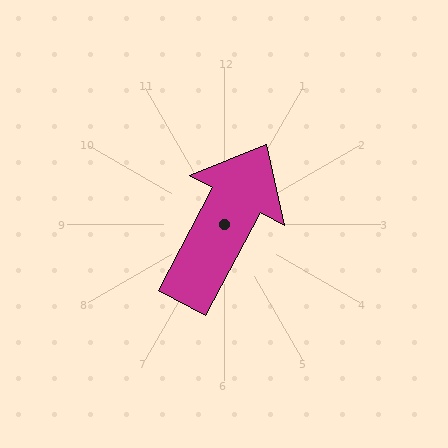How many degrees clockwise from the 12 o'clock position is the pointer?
Approximately 28 degrees.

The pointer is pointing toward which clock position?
Roughly 1 o'clock.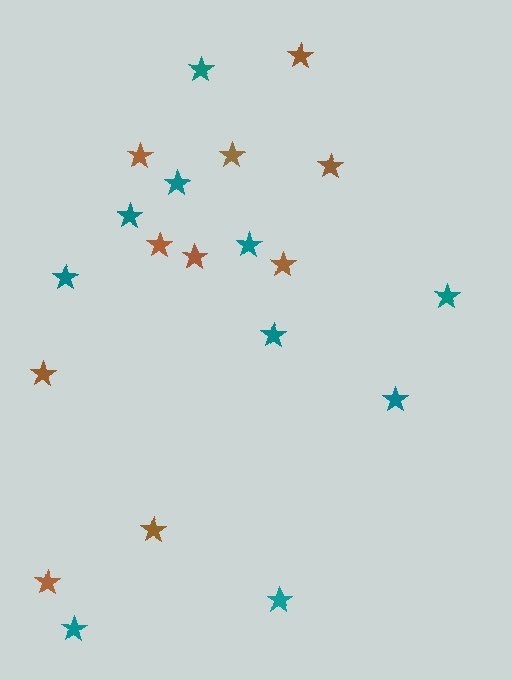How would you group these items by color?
There are 2 groups: one group of brown stars (10) and one group of teal stars (10).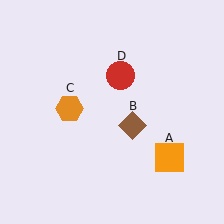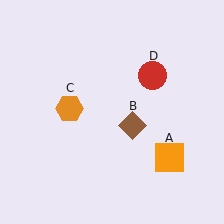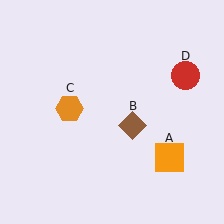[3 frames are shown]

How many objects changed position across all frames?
1 object changed position: red circle (object D).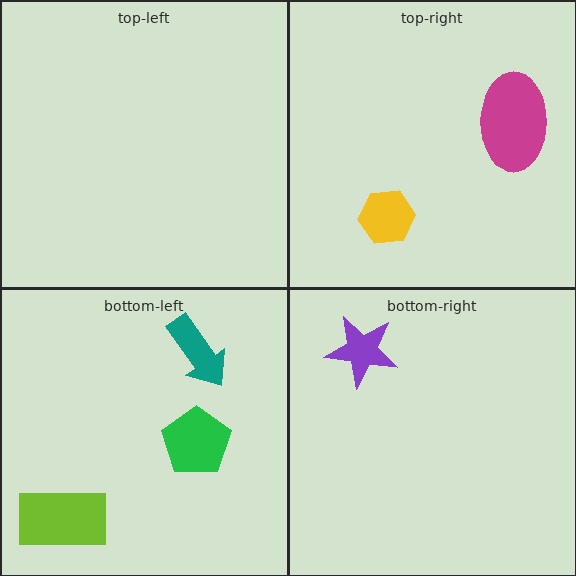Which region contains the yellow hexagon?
The top-right region.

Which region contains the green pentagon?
The bottom-left region.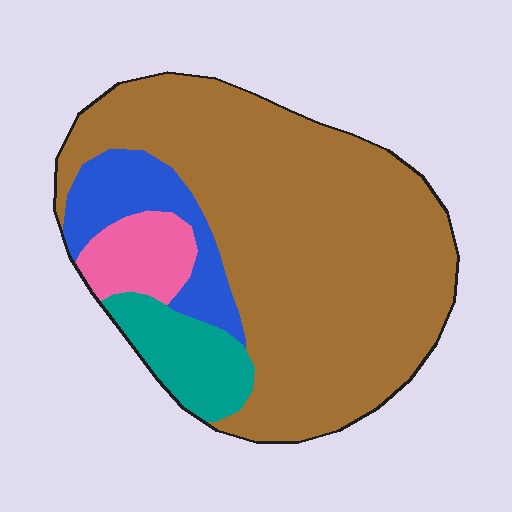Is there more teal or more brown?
Brown.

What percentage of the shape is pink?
Pink covers 8% of the shape.